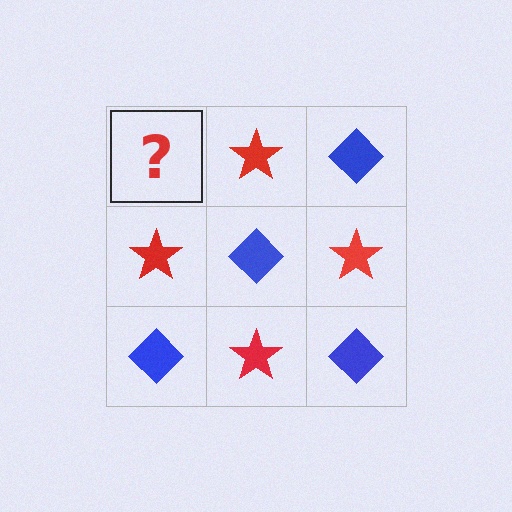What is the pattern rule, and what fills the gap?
The rule is that it alternates blue diamond and red star in a checkerboard pattern. The gap should be filled with a blue diamond.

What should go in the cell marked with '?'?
The missing cell should contain a blue diamond.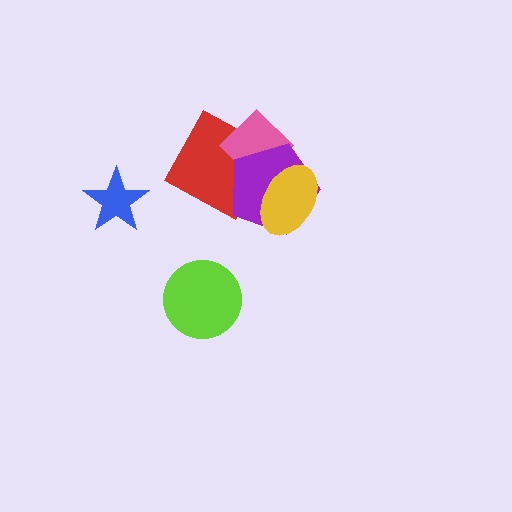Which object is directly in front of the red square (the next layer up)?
The pink diamond is directly in front of the red square.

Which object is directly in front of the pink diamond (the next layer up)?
The purple pentagon is directly in front of the pink diamond.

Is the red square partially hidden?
Yes, it is partially covered by another shape.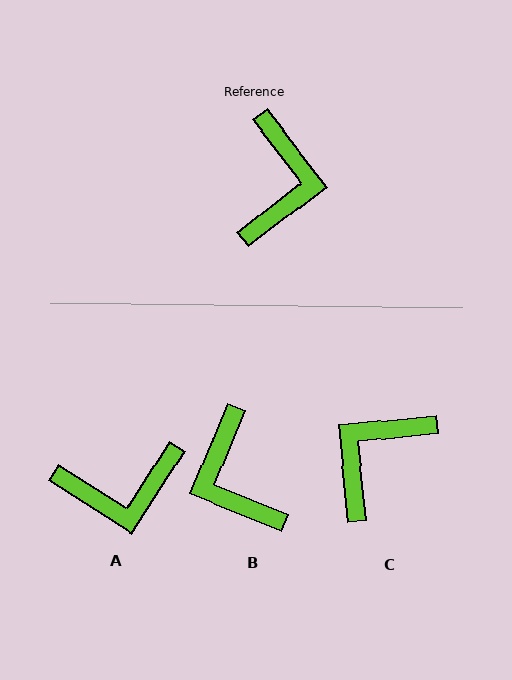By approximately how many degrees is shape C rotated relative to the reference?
Approximately 148 degrees counter-clockwise.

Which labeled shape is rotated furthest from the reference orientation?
B, about 150 degrees away.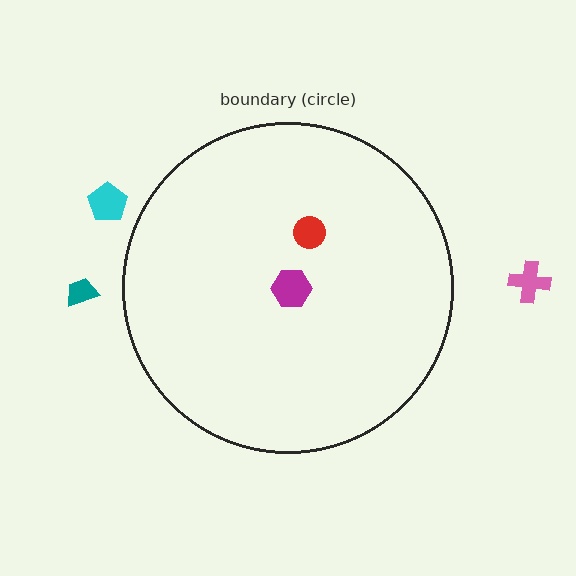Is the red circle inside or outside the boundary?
Inside.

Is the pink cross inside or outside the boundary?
Outside.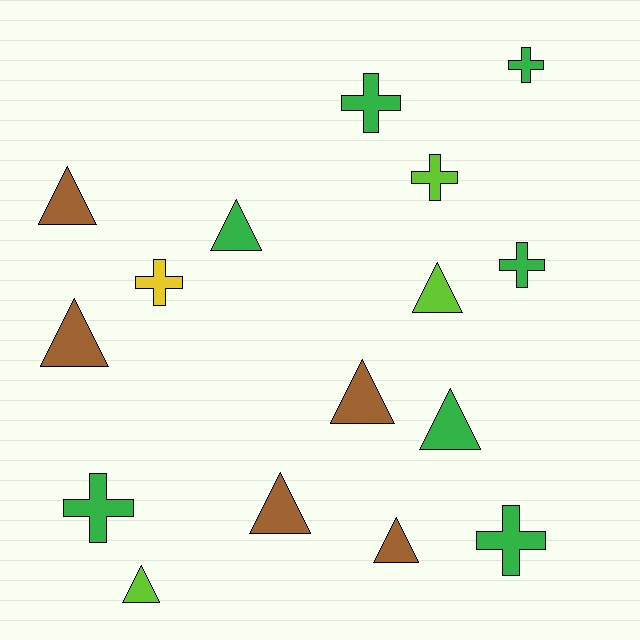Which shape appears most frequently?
Triangle, with 9 objects.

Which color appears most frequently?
Green, with 7 objects.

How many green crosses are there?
There are 5 green crosses.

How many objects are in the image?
There are 16 objects.